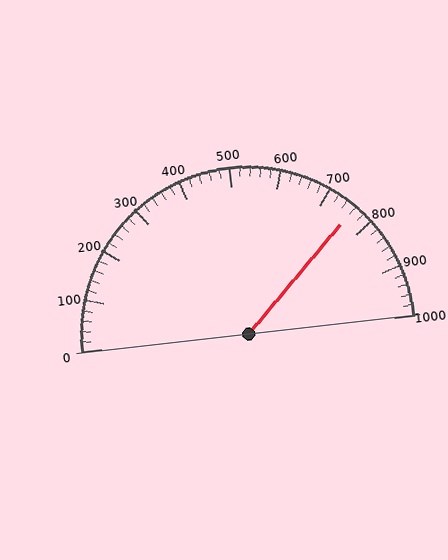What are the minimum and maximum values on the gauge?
The gauge ranges from 0 to 1000.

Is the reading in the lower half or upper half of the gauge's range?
The reading is in the upper half of the range (0 to 1000).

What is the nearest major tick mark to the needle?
The nearest major tick mark is 800.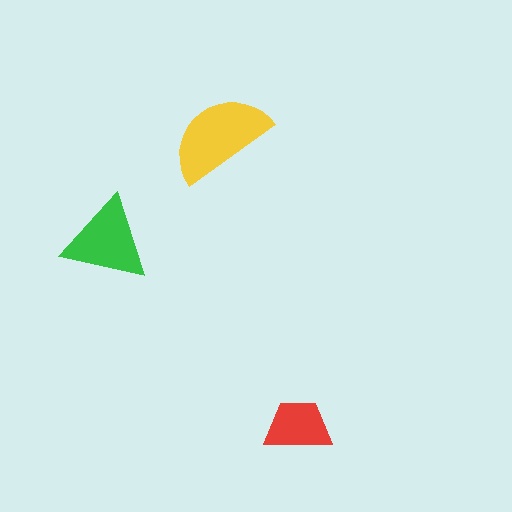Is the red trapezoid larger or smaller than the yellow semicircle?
Smaller.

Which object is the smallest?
The red trapezoid.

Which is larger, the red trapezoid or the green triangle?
The green triangle.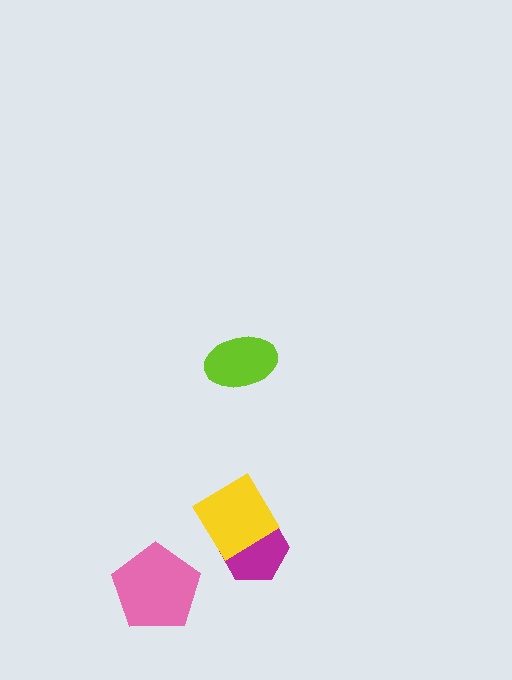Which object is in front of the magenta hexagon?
The yellow diamond is in front of the magenta hexagon.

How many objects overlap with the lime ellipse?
0 objects overlap with the lime ellipse.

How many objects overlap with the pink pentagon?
0 objects overlap with the pink pentagon.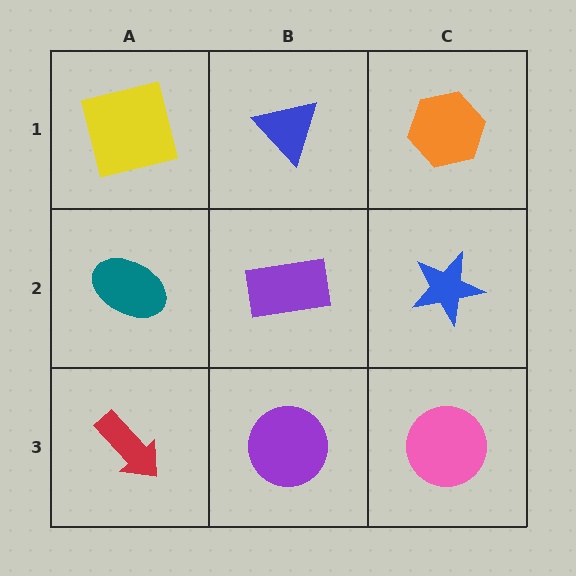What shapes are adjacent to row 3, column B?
A purple rectangle (row 2, column B), a red arrow (row 3, column A), a pink circle (row 3, column C).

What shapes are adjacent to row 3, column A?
A teal ellipse (row 2, column A), a purple circle (row 3, column B).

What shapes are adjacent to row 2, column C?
An orange hexagon (row 1, column C), a pink circle (row 3, column C), a purple rectangle (row 2, column B).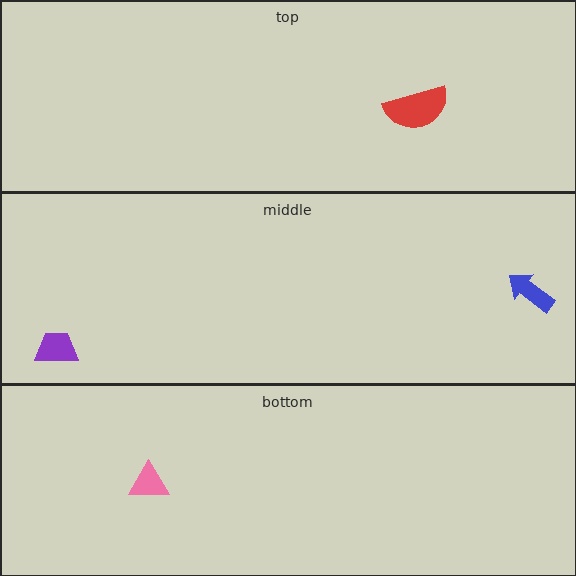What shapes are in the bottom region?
The pink triangle.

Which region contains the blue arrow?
The middle region.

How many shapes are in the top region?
1.